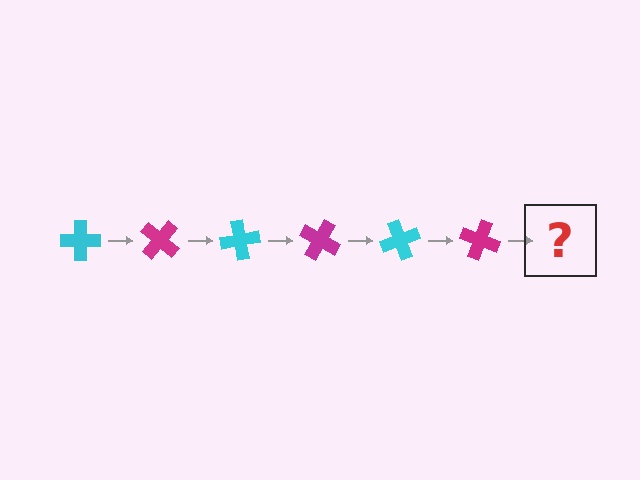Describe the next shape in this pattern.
It should be a cyan cross, rotated 240 degrees from the start.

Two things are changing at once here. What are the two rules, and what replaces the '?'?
The two rules are that it rotates 40 degrees each step and the color cycles through cyan and magenta. The '?' should be a cyan cross, rotated 240 degrees from the start.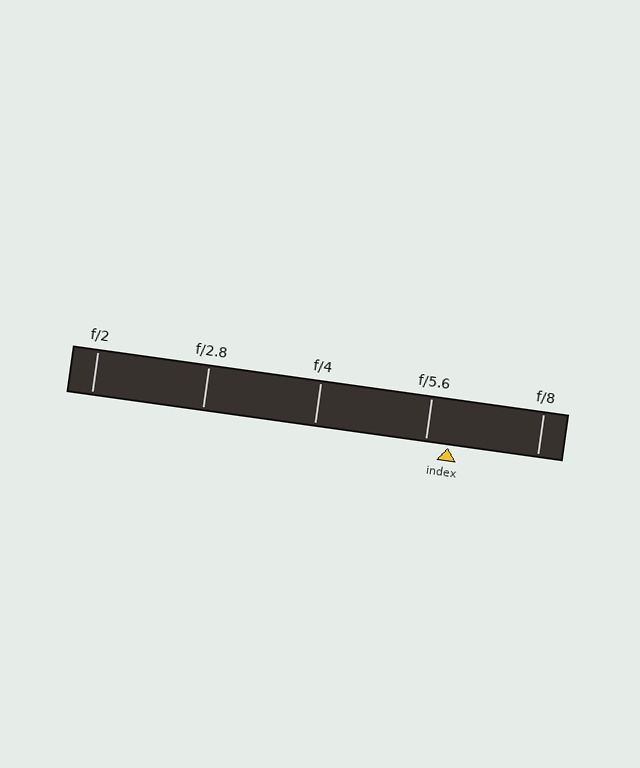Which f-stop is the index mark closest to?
The index mark is closest to f/5.6.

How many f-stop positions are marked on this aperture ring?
There are 5 f-stop positions marked.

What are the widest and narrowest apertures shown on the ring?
The widest aperture shown is f/2 and the narrowest is f/8.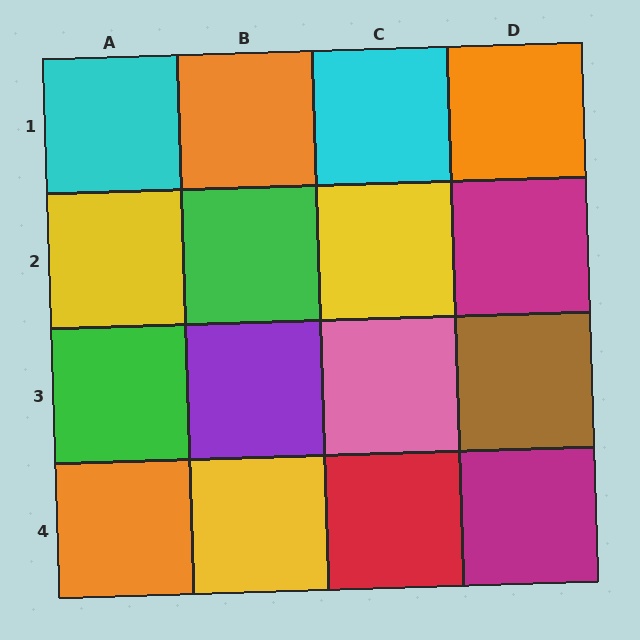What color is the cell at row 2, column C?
Yellow.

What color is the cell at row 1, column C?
Cyan.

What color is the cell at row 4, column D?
Magenta.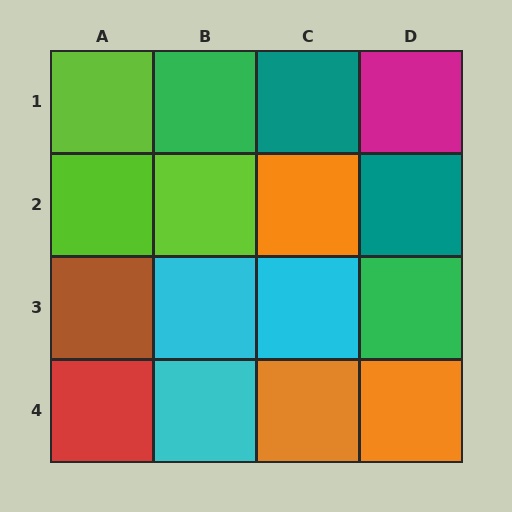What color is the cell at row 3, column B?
Cyan.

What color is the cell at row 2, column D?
Teal.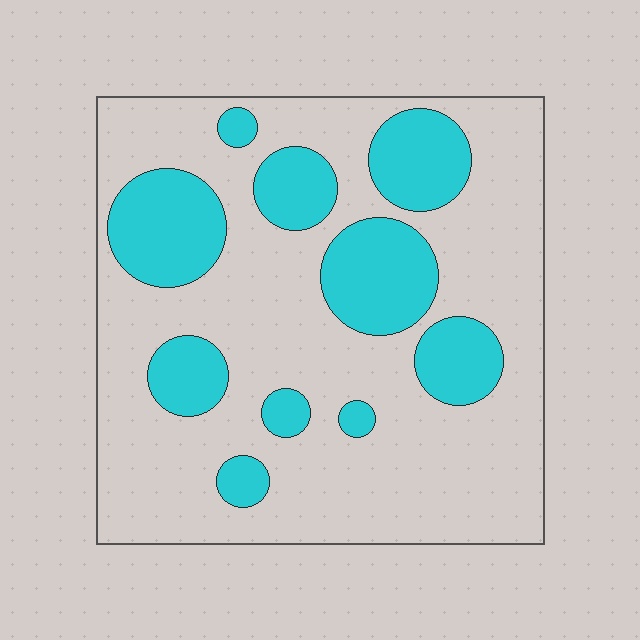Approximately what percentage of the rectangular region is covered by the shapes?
Approximately 25%.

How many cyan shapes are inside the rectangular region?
10.